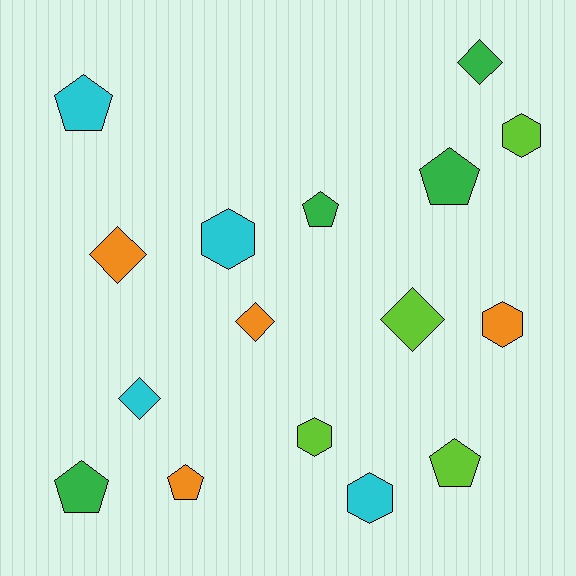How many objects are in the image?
There are 16 objects.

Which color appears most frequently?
Cyan, with 4 objects.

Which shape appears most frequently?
Pentagon, with 6 objects.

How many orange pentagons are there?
There is 1 orange pentagon.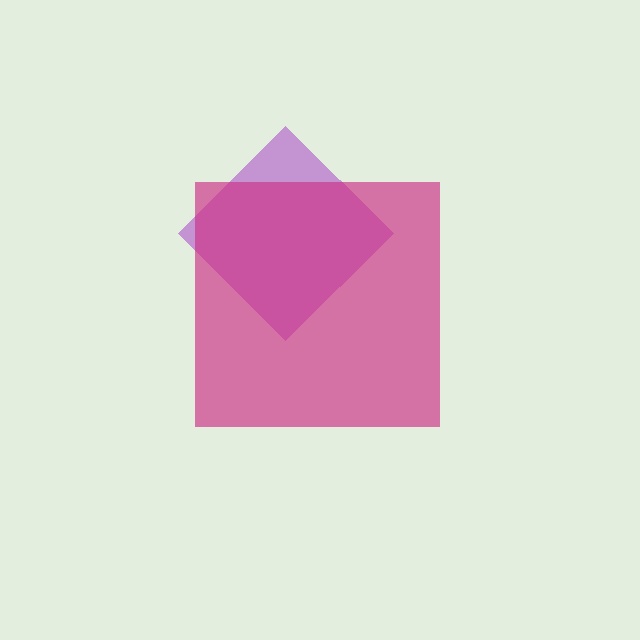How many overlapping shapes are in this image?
There are 2 overlapping shapes in the image.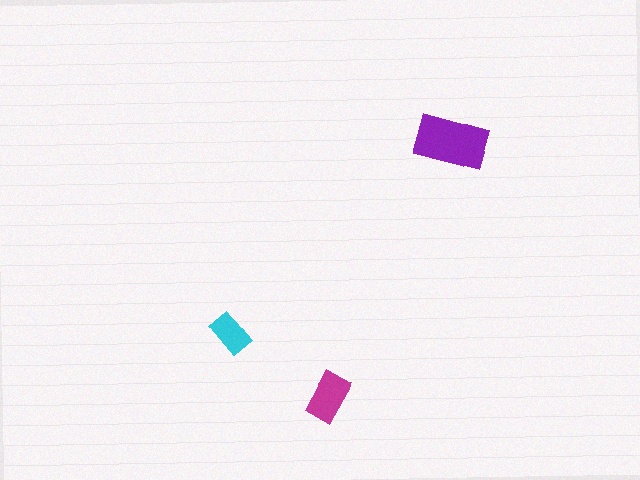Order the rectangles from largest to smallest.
the purple one, the magenta one, the cyan one.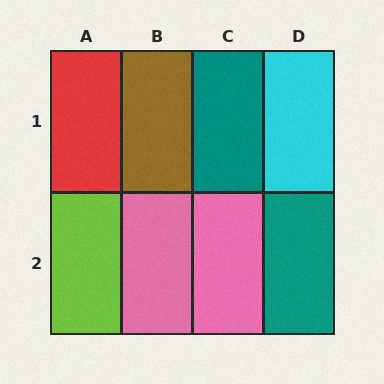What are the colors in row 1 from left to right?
Red, brown, teal, cyan.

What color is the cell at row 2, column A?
Lime.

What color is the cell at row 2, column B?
Pink.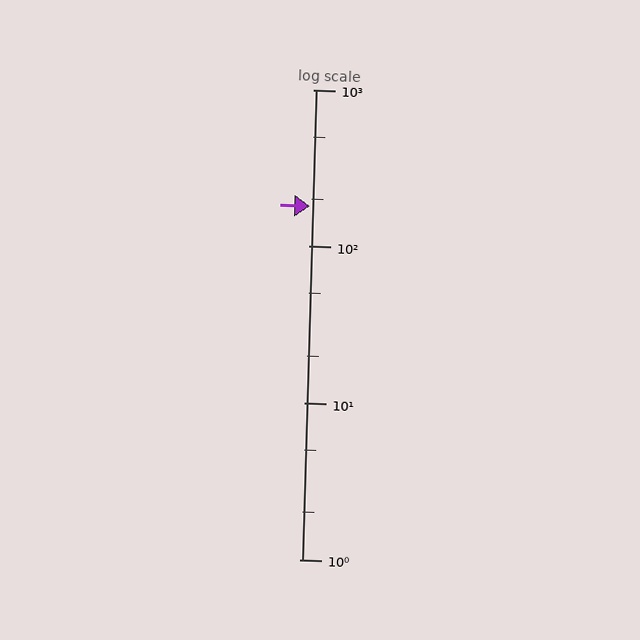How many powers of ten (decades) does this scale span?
The scale spans 3 decades, from 1 to 1000.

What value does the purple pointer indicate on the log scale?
The pointer indicates approximately 180.